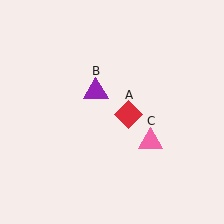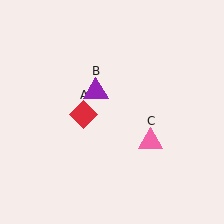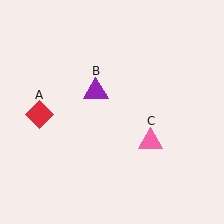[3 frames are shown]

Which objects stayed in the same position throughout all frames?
Purple triangle (object B) and pink triangle (object C) remained stationary.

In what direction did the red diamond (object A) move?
The red diamond (object A) moved left.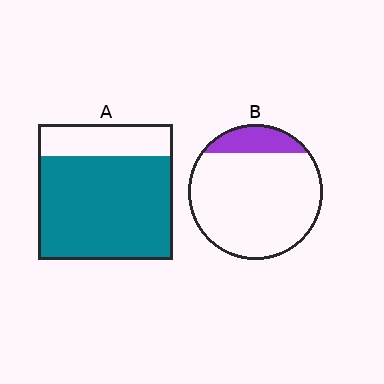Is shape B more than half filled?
No.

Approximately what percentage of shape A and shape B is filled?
A is approximately 75% and B is approximately 15%.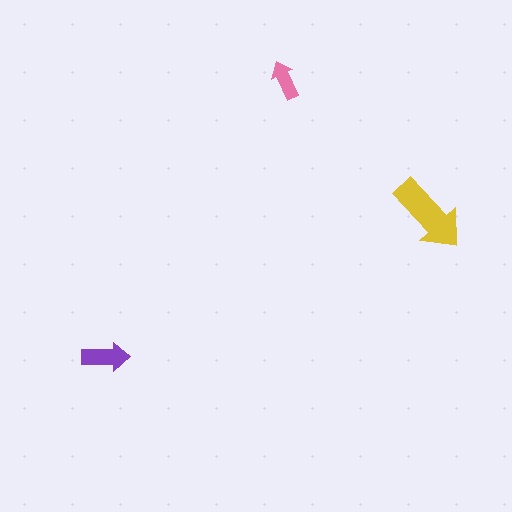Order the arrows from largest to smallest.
the yellow one, the purple one, the pink one.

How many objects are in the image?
There are 3 objects in the image.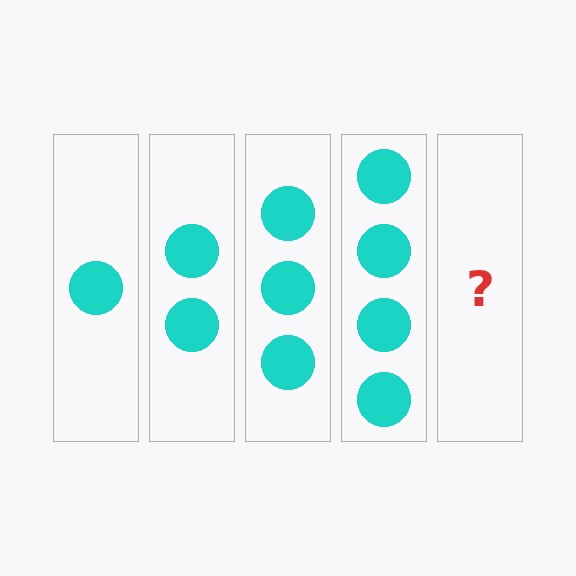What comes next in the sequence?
The next element should be 5 circles.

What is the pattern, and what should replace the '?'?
The pattern is that each step adds one more circle. The '?' should be 5 circles.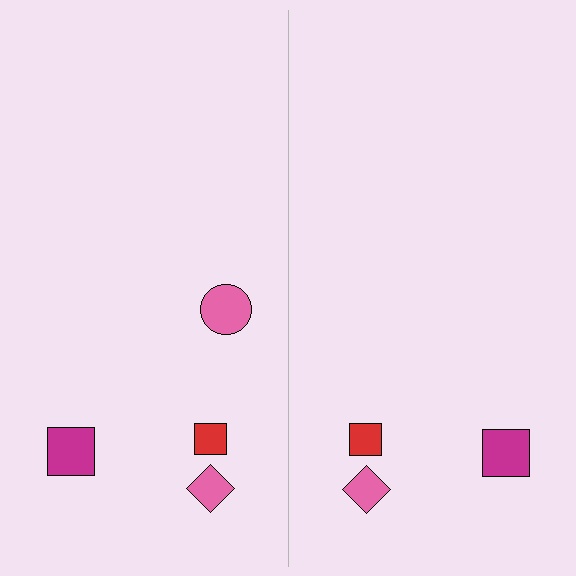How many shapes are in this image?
There are 7 shapes in this image.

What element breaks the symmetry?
A pink circle is missing from the right side.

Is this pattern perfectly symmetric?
No, the pattern is not perfectly symmetric. A pink circle is missing from the right side.